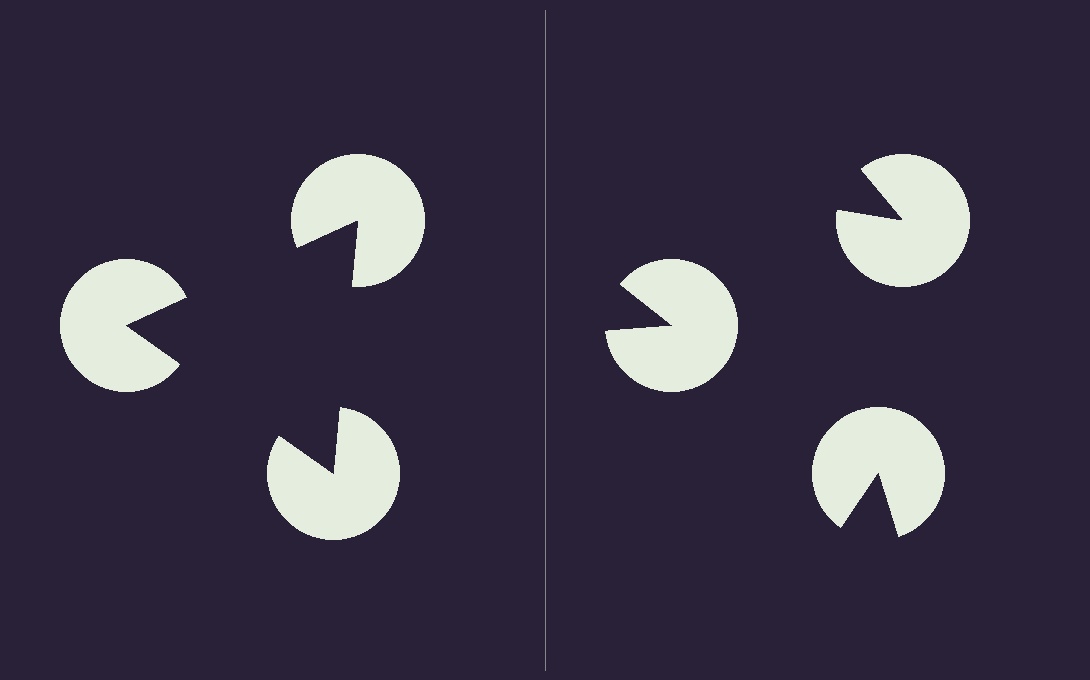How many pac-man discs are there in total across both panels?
6 — 3 on each side.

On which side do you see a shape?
An illusory triangle appears on the left side. On the right side the wedge cuts are rotated, so no coherent shape forms.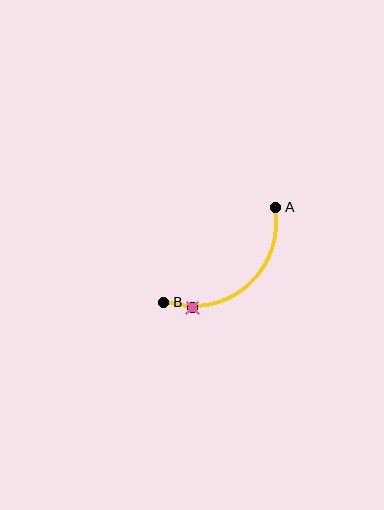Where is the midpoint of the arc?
The arc midpoint is the point on the curve farthest from the straight line joining A and B. It sits below and to the right of that line.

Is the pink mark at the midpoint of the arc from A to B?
No. The pink mark lies on the arc but is closer to endpoint B. The arc midpoint would be at the point on the curve equidistant along the arc from both A and B.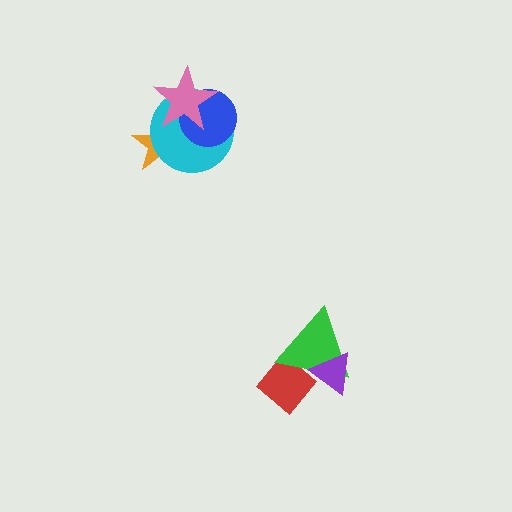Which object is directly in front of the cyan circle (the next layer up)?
The blue circle is directly in front of the cyan circle.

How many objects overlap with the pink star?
3 objects overlap with the pink star.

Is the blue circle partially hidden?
Yes, it is partially covered by another shape.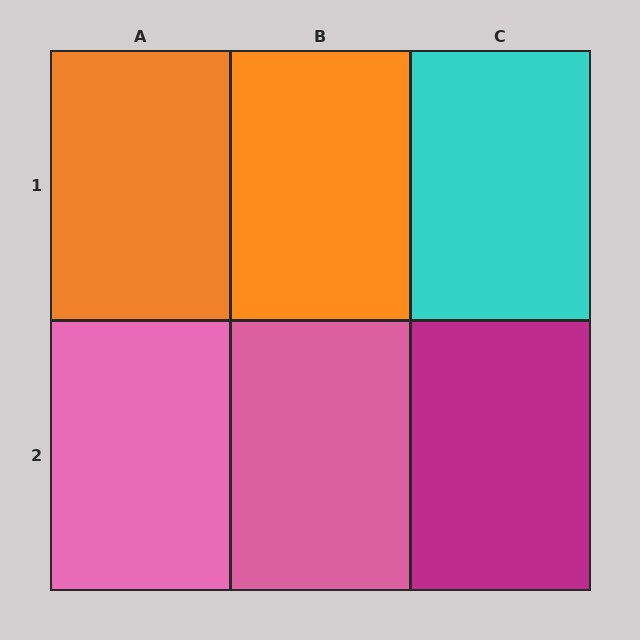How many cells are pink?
2 cells are pink.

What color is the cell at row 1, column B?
Orange.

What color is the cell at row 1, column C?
Cyan.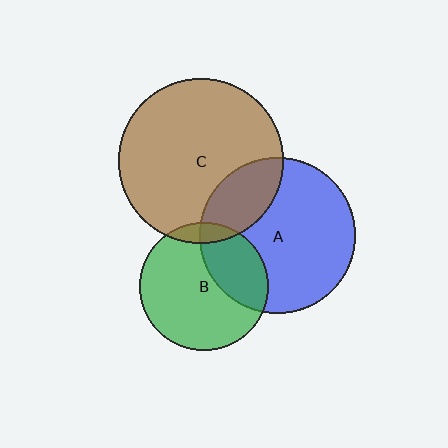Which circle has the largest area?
Circle C (brown).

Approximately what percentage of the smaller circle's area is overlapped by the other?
Approximately 30%.